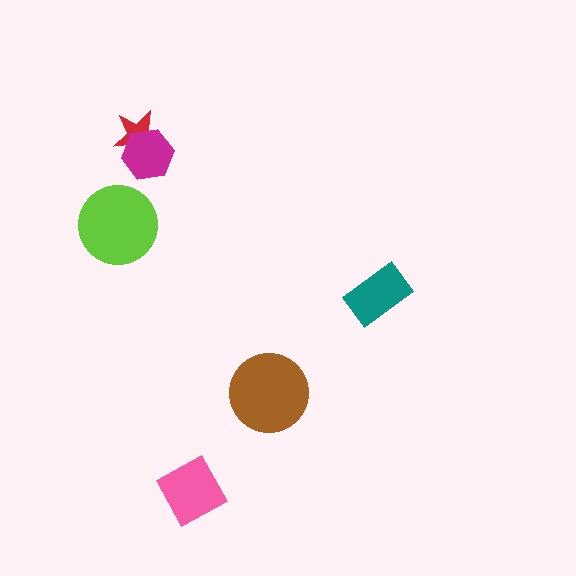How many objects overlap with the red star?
1 object overlaps with the red star.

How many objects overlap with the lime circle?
0 objects overlap with the lime circle.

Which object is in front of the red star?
The magenta hexagon is in front of the red star.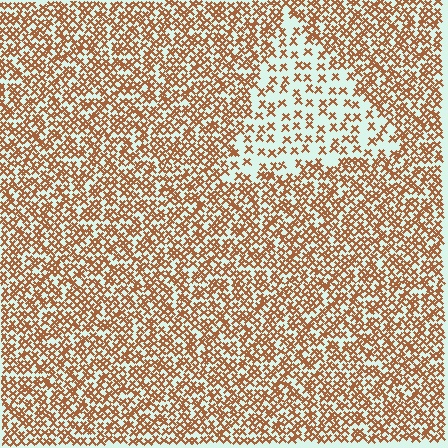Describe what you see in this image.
The image contains small brown elements arranged at two different densities. A triangle-shaped region is visible where the elements are less densely packed than the surrounding area.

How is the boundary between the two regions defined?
The boundary is defined by a change in element density (approximately 2.4x ratio). All elements are the same color, size, and shape.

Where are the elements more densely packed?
The elements are more densely packed outside the triangle boundary.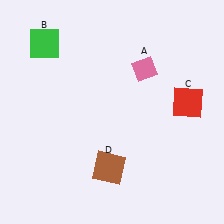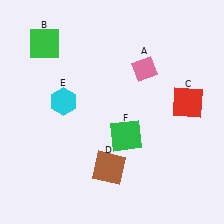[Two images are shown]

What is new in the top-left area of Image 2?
A cyan hexagon (E) was added in the top-left area of Image 2.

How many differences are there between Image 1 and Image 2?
There are 2 differences between the two images.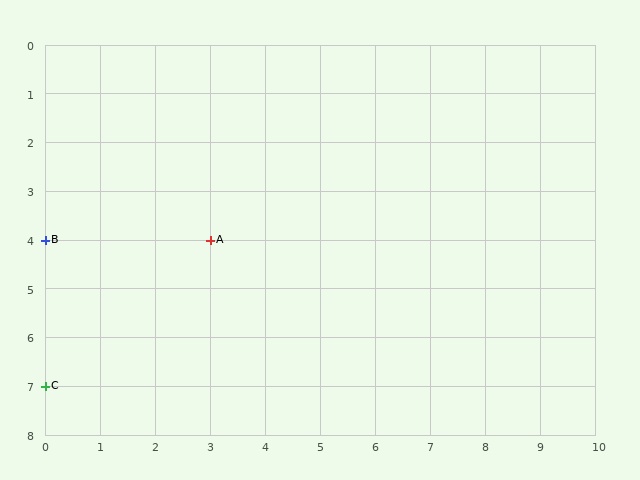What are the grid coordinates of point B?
Point B is at grid coordinates (0, 4).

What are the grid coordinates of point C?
Point C is at grid coordinates (0, 7).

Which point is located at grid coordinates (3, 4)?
Point A is at (3, 4).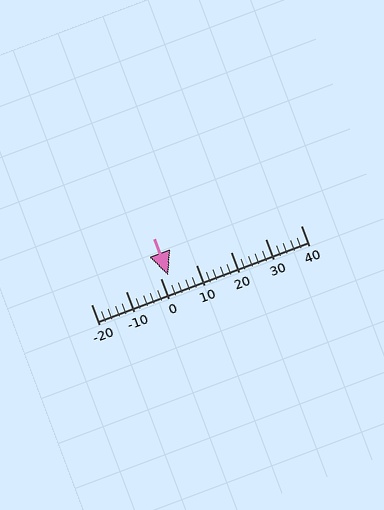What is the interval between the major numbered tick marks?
The major tick marks are spaced 10 units apart.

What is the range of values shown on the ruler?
The ruler shows values from -20 to 40.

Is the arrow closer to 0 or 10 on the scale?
The arrow is closer to 0.